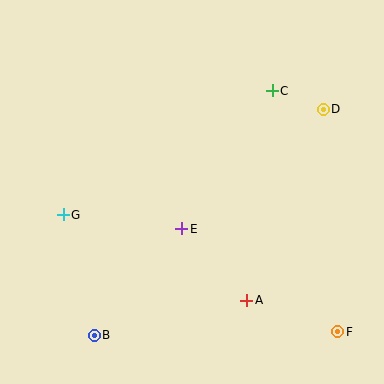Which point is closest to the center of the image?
Point E at (182, 229) is closest to the center.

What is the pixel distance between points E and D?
The distance between E and D is 185 pixels.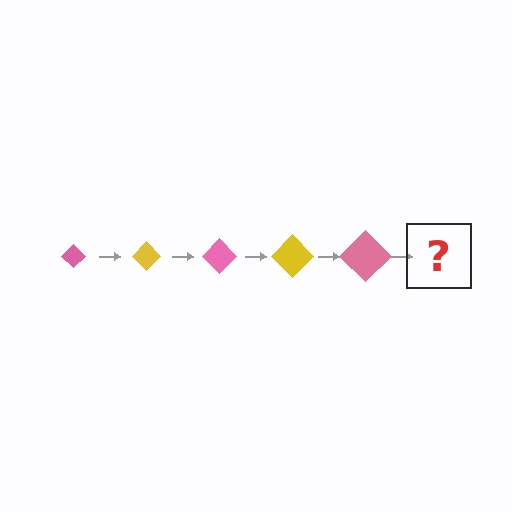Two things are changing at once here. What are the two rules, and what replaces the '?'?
The two rules are that the diamond grows larger each step and the color cycles through pink and yellow. The '?' should be a yellow diamond, larger than the previous one.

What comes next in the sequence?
The next element should be a yellow diamond, larger than the previous one.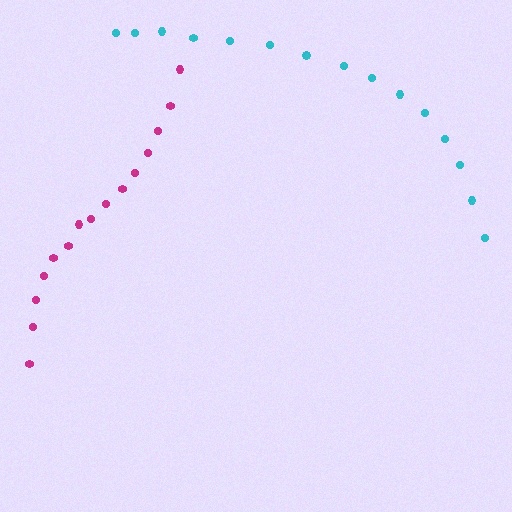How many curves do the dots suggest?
There are 2 distinct paths.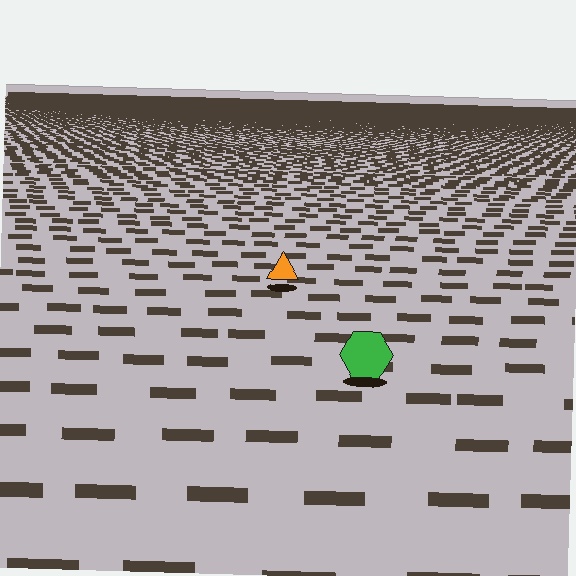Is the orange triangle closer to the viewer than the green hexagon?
No. The green hexagon is closer — you can tell from the texture gradient: the ground texture is coarser near it.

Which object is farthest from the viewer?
The orange triangle is farthest from the viewer. It appears smaller and the ground texture around it is denser.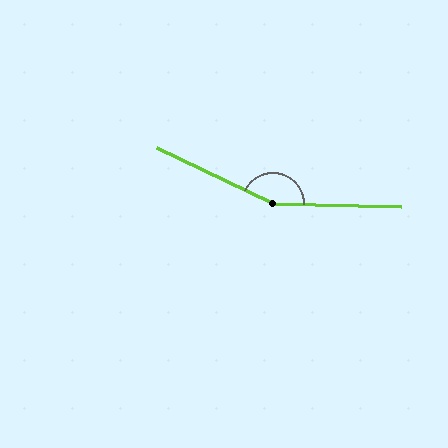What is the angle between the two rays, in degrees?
Approximately 156 degrees.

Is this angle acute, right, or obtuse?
It is obtuse.